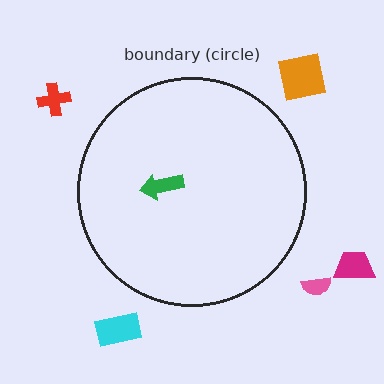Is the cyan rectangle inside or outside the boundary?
Outside.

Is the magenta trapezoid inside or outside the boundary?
Outside.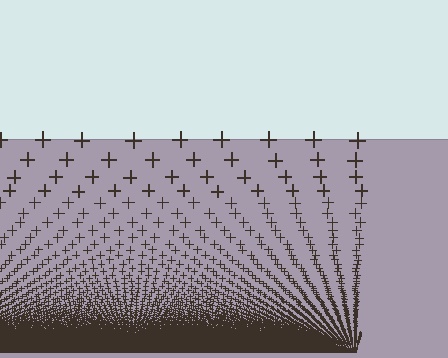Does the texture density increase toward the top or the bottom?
Density increases toward the bottom.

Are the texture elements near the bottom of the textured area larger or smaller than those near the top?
Smaller. The gradient is inverted — elements near the bottom are smaller and denser.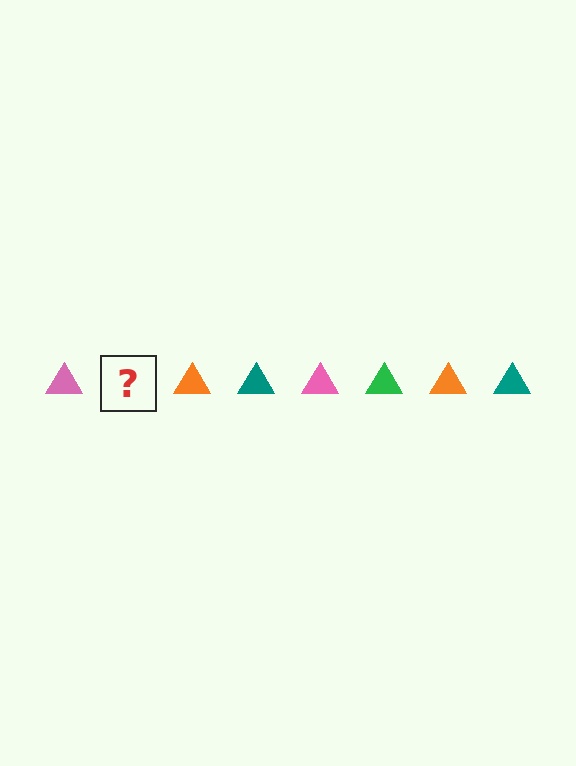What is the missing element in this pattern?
The missing element is a green triangle.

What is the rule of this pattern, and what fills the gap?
The rule is that the pattern cycles through pink, green, orange, teal triangles. The gap should be filled with a green triangle.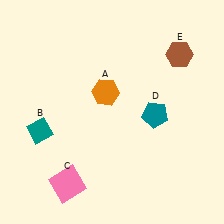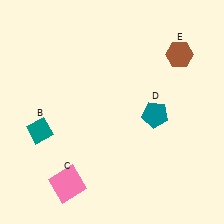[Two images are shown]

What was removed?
The orange hexagon (A) was removed in Image 2.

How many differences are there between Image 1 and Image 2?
There is 1 difference between the two images.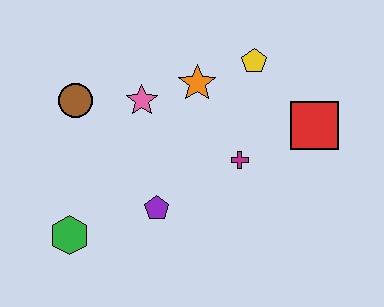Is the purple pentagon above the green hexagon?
Yes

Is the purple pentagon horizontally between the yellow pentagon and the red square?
No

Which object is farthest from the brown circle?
The red square is farthest from the brown circle.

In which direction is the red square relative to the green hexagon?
The red square is to the right of the green hexagon.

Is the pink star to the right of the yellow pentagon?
No